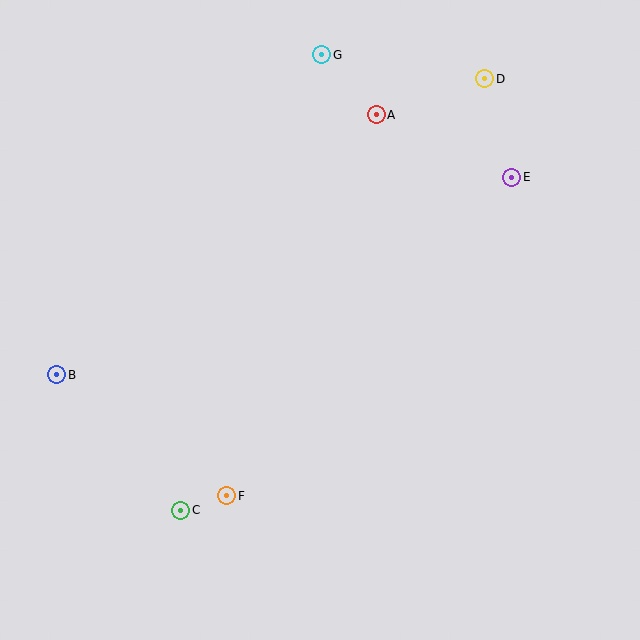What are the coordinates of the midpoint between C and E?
The midpoint between C and E is at (346, 344).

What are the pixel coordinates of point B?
Point B is at (57, 375).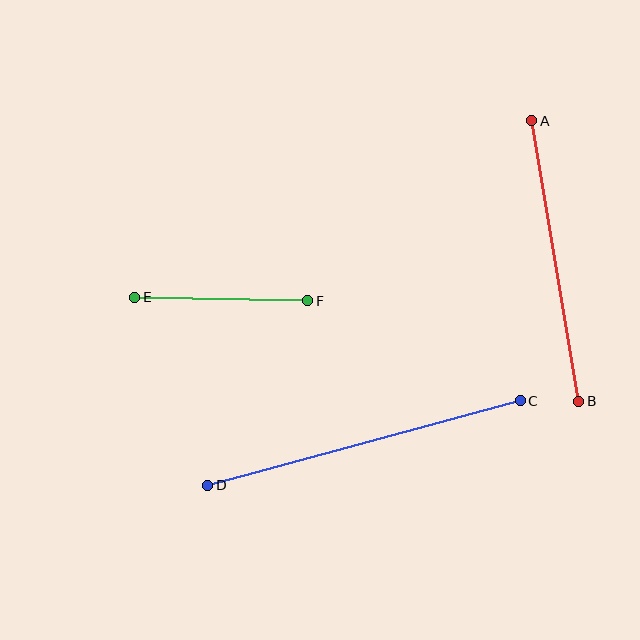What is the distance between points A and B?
The distance is approximately 284 pixels.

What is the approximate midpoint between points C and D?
The midpoint is at approximately (364, 443) pixels.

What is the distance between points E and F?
The distance is approximately 173 pixels.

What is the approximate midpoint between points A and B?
The midpoint is at approximately (555, 261) pixels.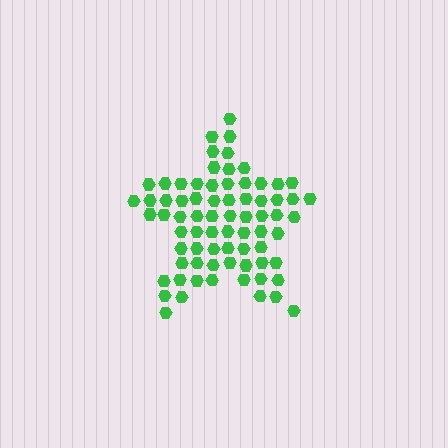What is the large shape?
The large shape is a star.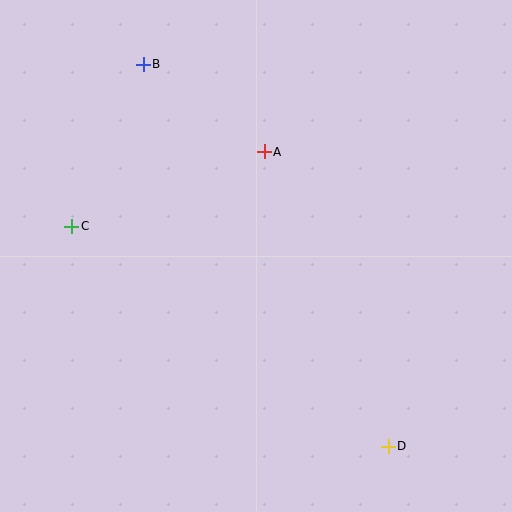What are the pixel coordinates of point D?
Point D is at (388, 446).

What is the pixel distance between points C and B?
The distance between C and B is 177 pixels.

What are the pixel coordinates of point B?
Point B is at (143, 64).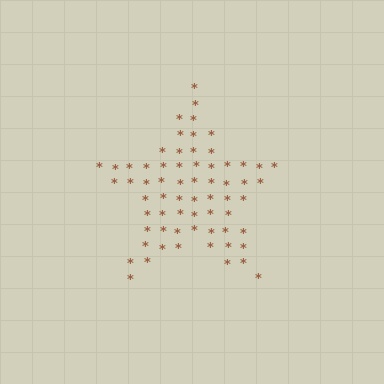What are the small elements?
The small elements are asterisks.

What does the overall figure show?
The overall figure shows a star.